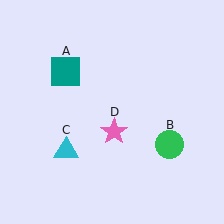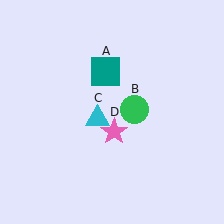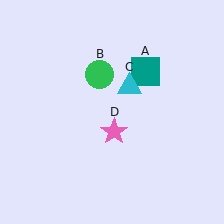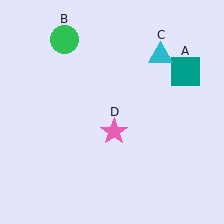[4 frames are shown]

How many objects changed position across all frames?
3 objects changed position: teal square (object A), green circle (object B), cyan triangle (object C).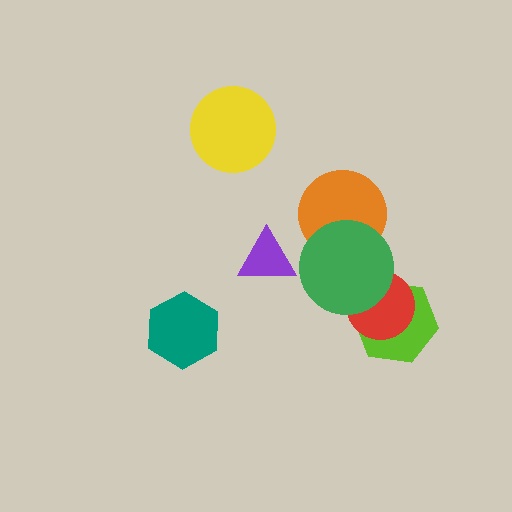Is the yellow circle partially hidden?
No, no other shape covers it.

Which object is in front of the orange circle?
The green circle is in front of the orange circle.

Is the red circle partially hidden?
Yes, it is partially covered by another shape.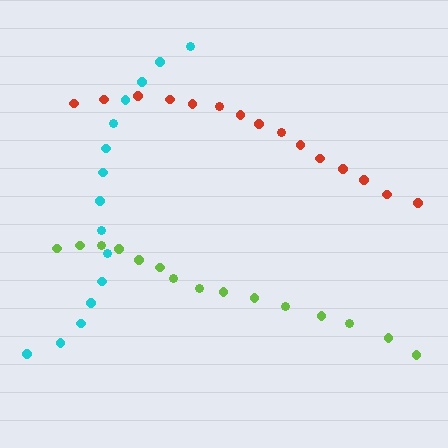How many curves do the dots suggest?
There are 3 distinct paths.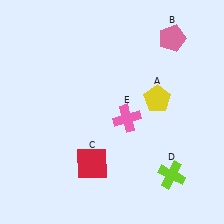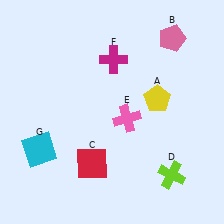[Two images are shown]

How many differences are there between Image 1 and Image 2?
There are 2 differences between the two images.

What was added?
A magenta cross (F), a cyan square (G) were added in Image 2.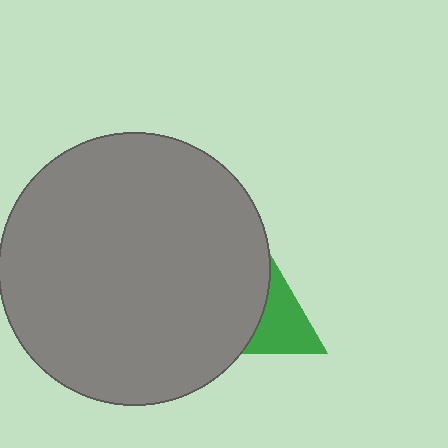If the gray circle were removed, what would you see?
You would see the complete green triangle.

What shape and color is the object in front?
The object in front is a gray circle.